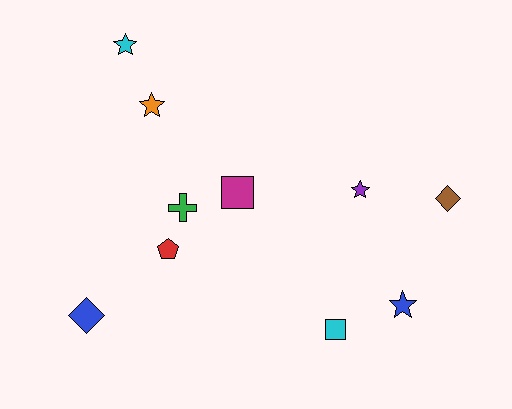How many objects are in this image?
There are 10 objects.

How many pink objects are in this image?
There are no pink objects.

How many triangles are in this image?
There are no triangles.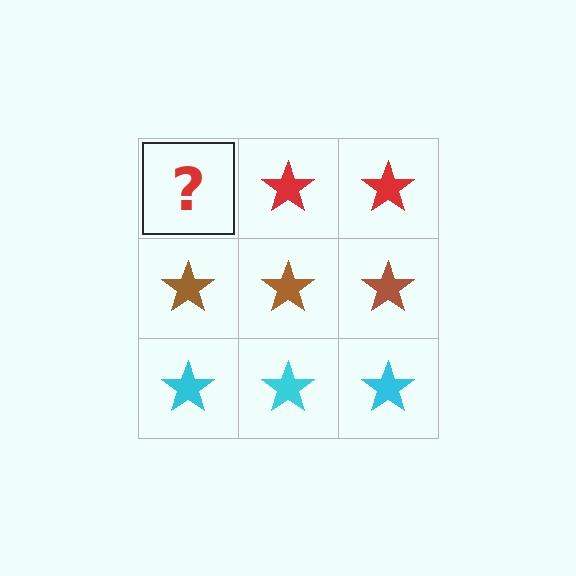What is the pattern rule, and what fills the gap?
The rule is that each row has a consistent color. The gap should be filled with a red star.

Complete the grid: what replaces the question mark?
The question mark should be replaced with a red star.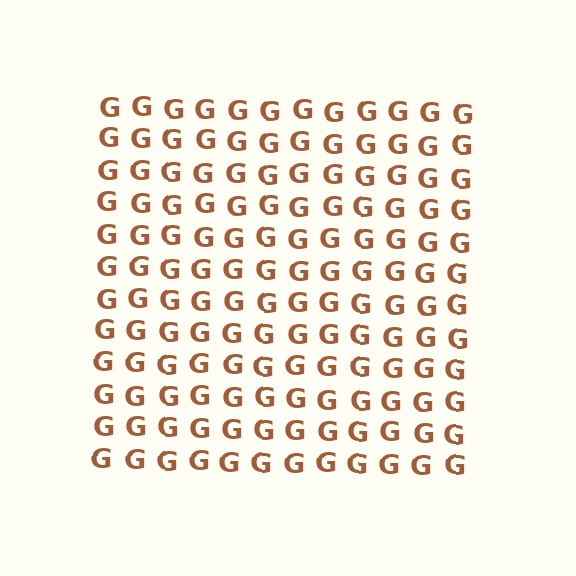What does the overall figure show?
The overall figure shows a square.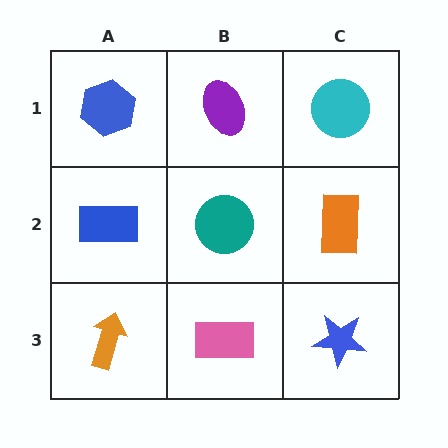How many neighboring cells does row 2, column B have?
4.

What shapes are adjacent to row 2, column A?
A blue hexagon (row 1, column A), an orange arrow (row 3, column A), a teal circle (row 2, column B).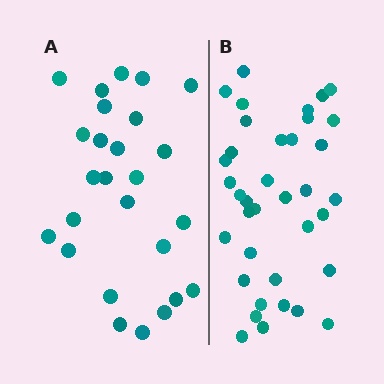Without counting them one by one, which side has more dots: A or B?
Region B (the right region) has more dots.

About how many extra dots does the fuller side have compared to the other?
Region B has roughly 12 or so more dots than region A.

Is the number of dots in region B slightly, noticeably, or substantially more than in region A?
Region B has noticeably more, but not dramatically so. The ratio is roughly 1.4 to 1.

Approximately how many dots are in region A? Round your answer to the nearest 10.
About 30 dots. (The exact count is 26, which rounds to 30.)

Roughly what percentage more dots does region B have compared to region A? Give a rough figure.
About 40% more.